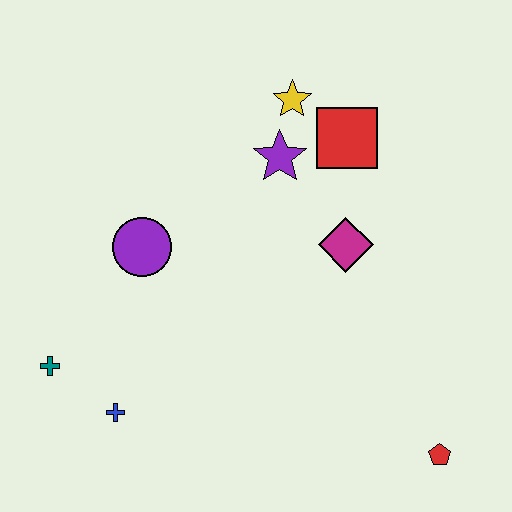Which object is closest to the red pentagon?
The magenta diamond is closest to the red pentagon.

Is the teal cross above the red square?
No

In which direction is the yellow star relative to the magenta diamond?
The yellow star is above the magenta diamond.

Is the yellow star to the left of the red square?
Yes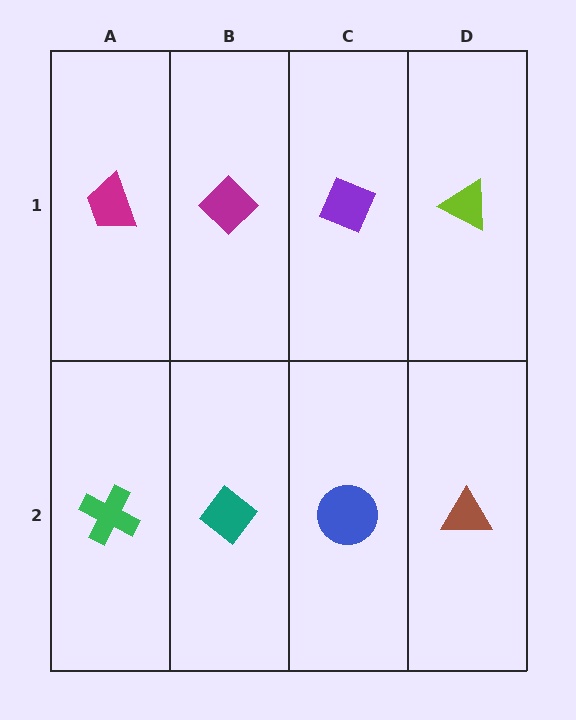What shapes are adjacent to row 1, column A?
A green cross (row 2, column A), a magenta diamond (row 1, column B).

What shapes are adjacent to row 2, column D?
A lime triangle (row 1, column D), a blue circle (row 2, column C).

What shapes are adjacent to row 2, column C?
A purple diamond (row 1, column C), a teal diamond (row 2, column B), a brown triangle (row 2, column D).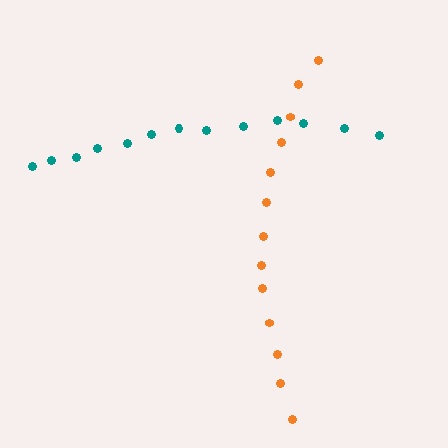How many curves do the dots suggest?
There are 2 distinct paths.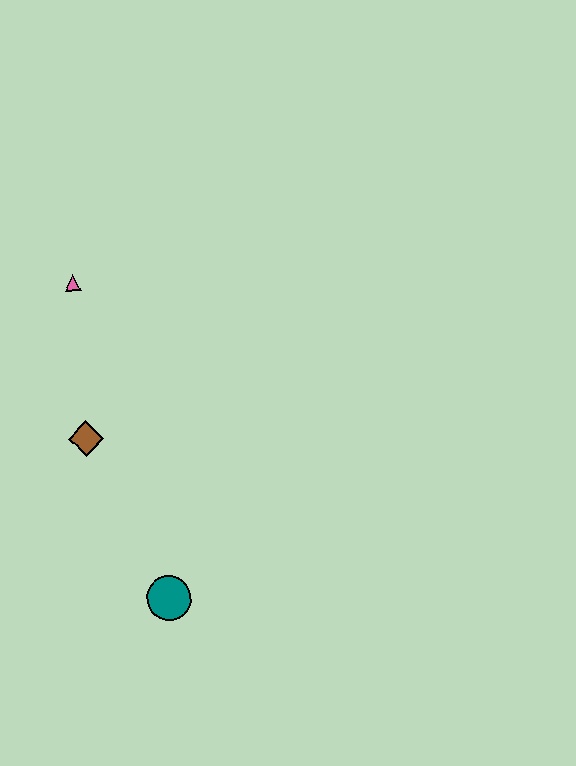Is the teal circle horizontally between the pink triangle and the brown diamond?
No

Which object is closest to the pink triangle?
The brown diamond is closest to the pink triangle.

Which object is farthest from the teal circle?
The pink triangle is farthest from the teal circle.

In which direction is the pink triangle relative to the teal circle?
The pink triangle is above the teal circle.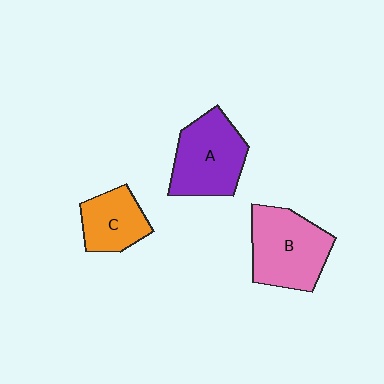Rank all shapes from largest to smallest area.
From largest to smallest: B (pink), A (purple), C (orange).